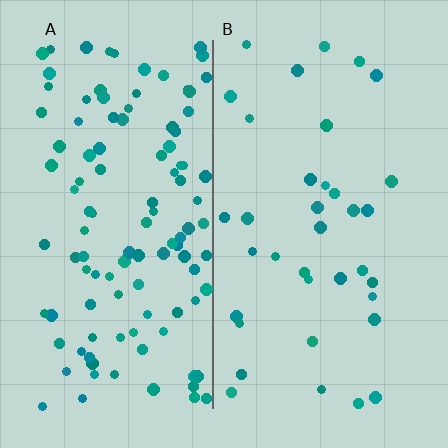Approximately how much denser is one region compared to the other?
Approximately 3.1× — region A over region B.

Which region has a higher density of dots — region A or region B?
A (the left).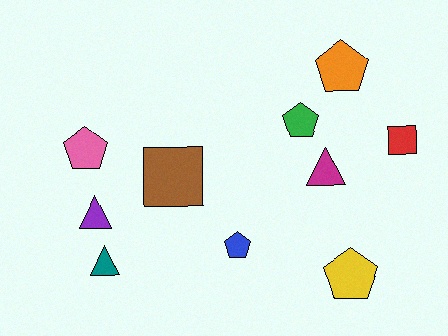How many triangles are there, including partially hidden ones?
There are 3 triangles.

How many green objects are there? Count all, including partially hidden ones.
There is 1 green object.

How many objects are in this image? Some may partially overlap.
There are 10 objects.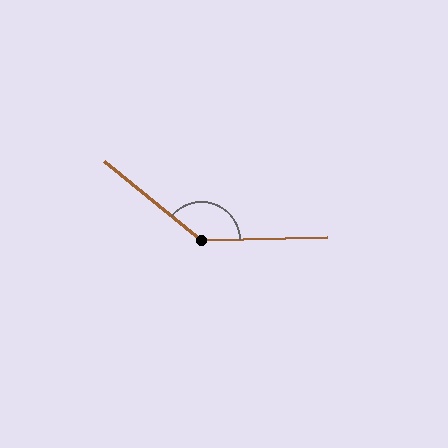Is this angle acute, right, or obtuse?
It is obtuse.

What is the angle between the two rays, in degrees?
Approximately 139 degrees.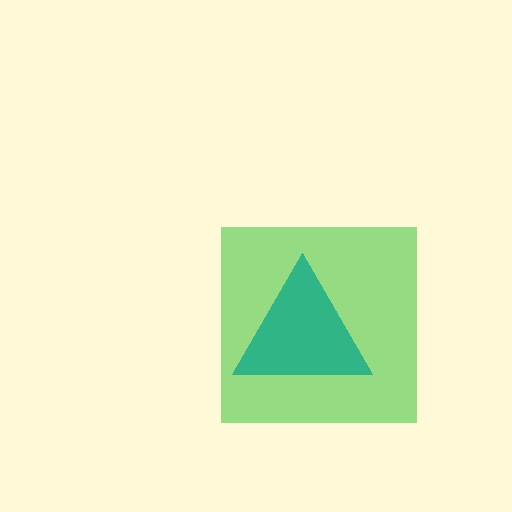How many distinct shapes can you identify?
There are 2 distinct shapes: a green square, a teal triangle.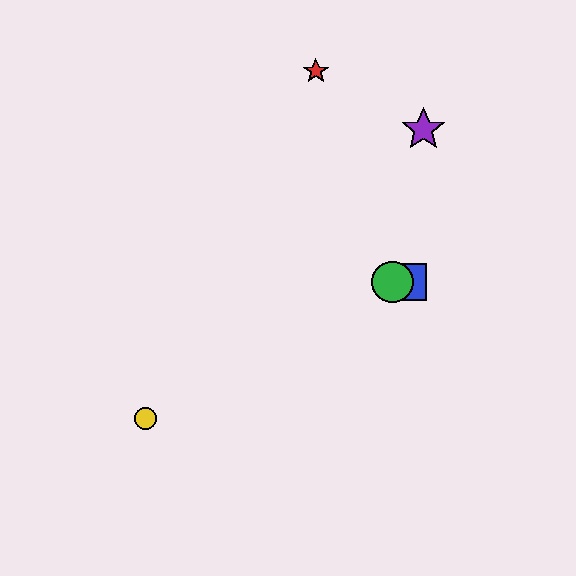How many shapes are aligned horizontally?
2 shapes (the blue square, the green circle) are aligned horizontally.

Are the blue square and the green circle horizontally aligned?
Yes, both are at y≈282.